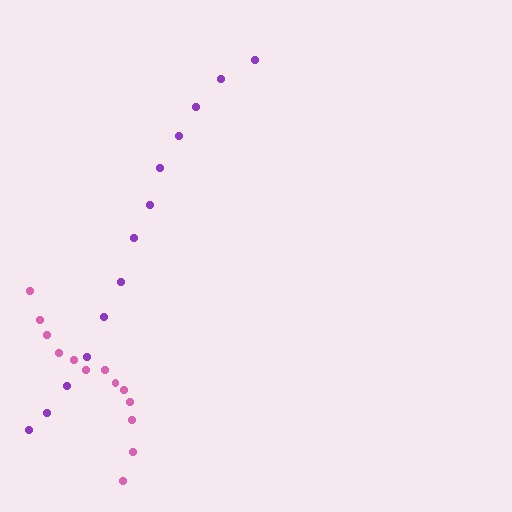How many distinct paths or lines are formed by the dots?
There are 2 distinct paths.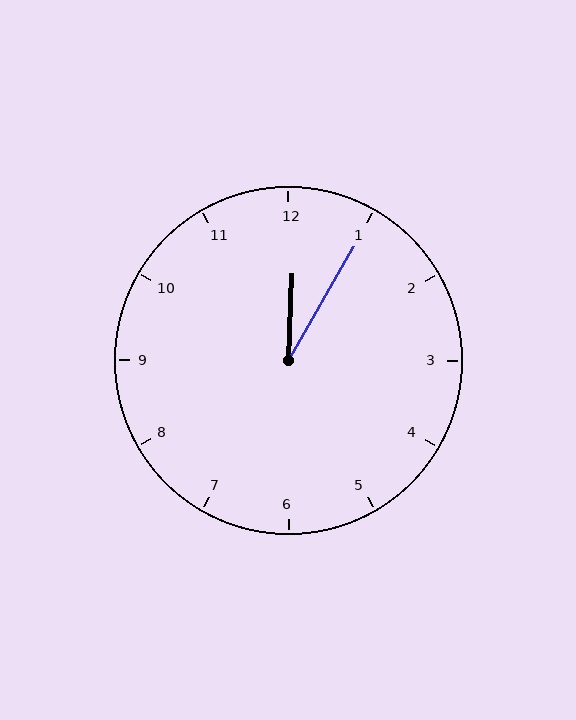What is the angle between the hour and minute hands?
Approximately 28 degrees.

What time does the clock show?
12:05.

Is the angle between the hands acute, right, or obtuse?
It is acute.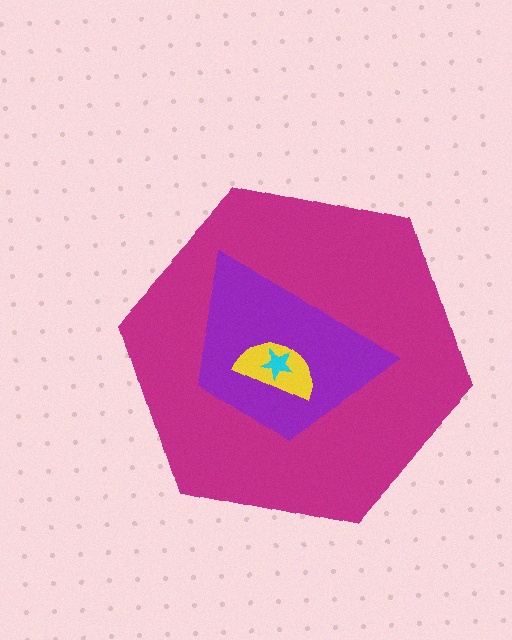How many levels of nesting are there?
4.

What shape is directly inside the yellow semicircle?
The cyan star.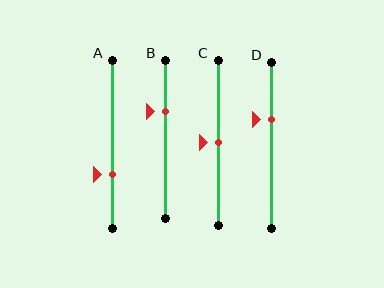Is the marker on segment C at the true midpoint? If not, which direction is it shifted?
Yes, the marker on segment C is at the true midpoint.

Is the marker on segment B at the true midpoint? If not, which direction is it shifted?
No, the marker on segment B is shifted upward by about 18% of the segment length.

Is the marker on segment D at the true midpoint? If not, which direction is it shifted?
No, the marker on segment D is shifted upward by about 15% of the segment length.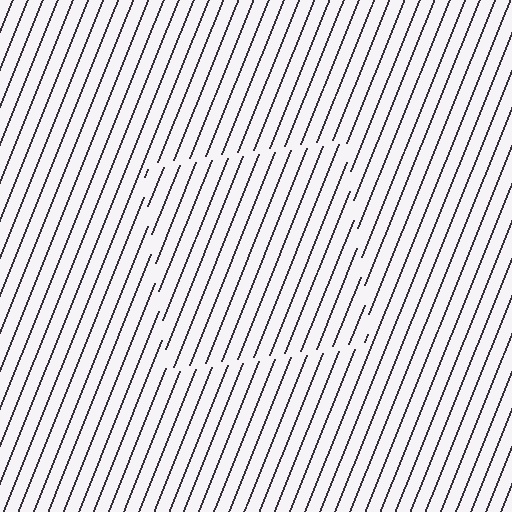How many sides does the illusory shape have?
4 sides — the line-ends trace a square.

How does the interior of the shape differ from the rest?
The interior of the shape contains the same grating, shifted by half a period — the contour is defined by the phase discontinuity where line-ends from the inner and outer gratings abut.